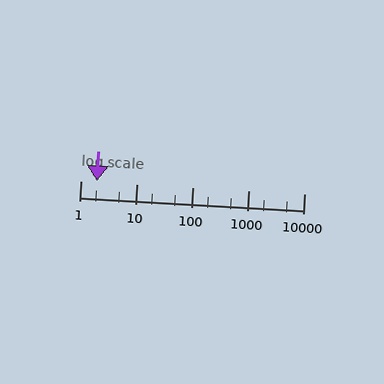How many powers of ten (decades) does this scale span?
The scale spans 4 decades, from 1 to 10000.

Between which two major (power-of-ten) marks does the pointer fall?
The pointer is between 1 and 10.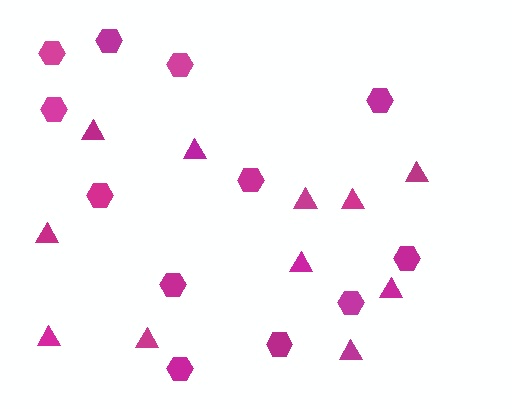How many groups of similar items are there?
There are 2 groups: one group of hexagons (12) and one group of triangles (11).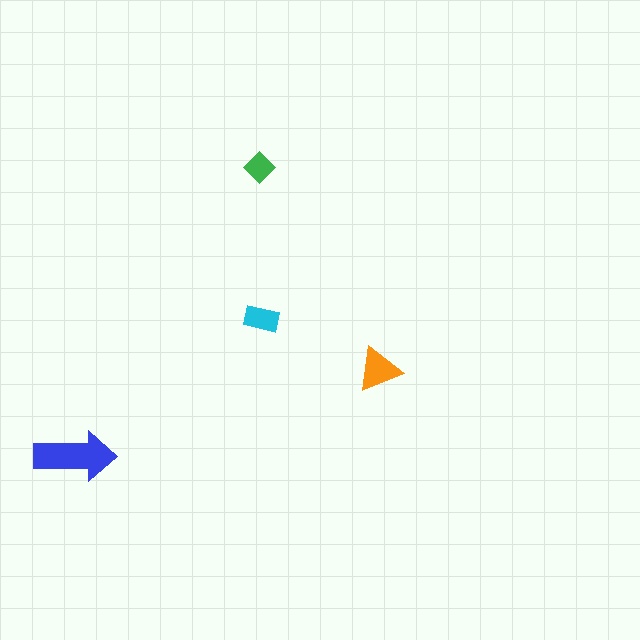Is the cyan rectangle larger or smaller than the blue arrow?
Smaller.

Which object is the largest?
The blue arrow.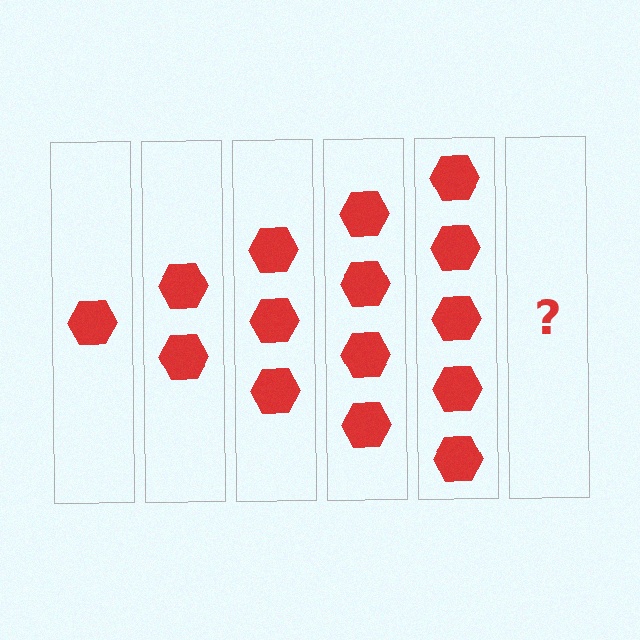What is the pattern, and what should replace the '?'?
The pattern is that each step adds one more hexagon. The '?' should be 6 hexagons.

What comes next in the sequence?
The next element should be 6 hexagons.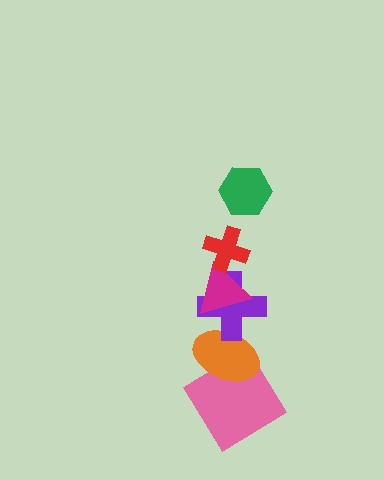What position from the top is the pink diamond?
The pink diamond is 6th from the top.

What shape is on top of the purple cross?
The magenta triangle is on top of the purple cross.